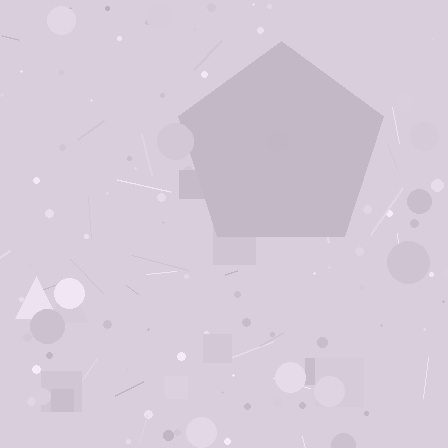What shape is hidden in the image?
A pentagon is hidden in the image.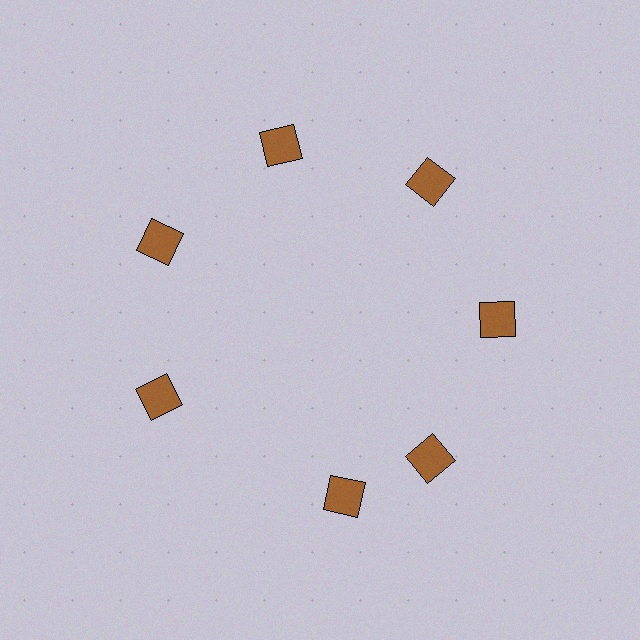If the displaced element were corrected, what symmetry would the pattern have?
It would have 7-fold rotational symmetry — the pattern would map onto itself every 51 degrees.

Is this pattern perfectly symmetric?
No. The 7 brown diamonds are arranged in a ring, but one element near the 6 o'clock position is rotated out of alignment along the ring, breaking the 7-fold rotational symmetry.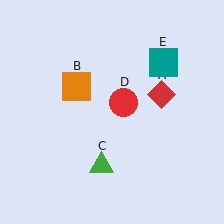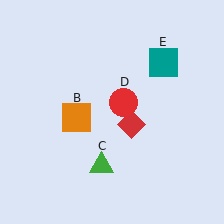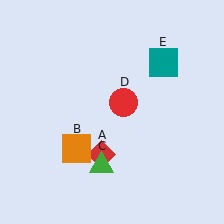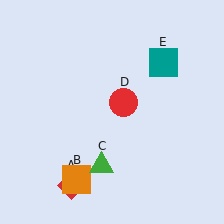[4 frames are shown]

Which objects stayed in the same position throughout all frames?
Green triangle (object C) and red circle (object D) and teal square (object E) remained stationary.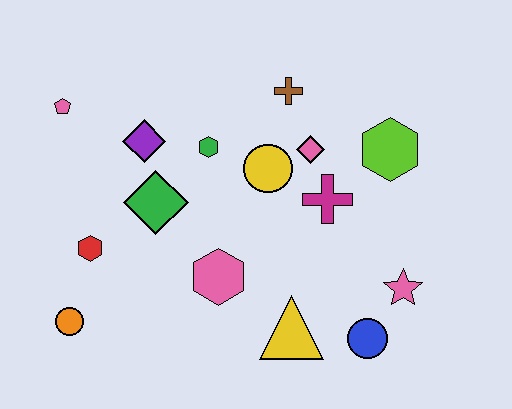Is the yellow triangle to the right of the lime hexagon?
No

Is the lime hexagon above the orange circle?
Yes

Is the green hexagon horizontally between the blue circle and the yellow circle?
No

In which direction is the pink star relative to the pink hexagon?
The pink star is to the right of the pink hexagon.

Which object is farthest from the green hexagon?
The blue circle is farthest from the green hexagon.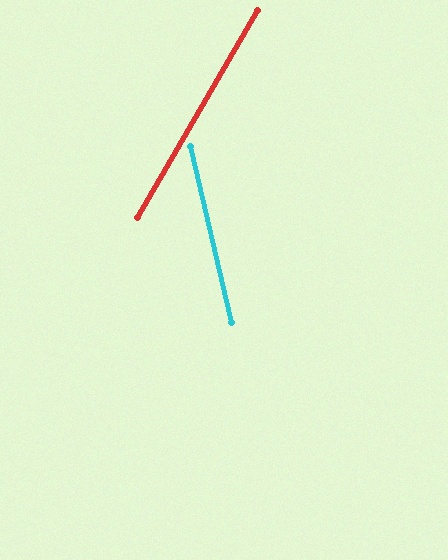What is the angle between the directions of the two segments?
Approximately 43 degrees.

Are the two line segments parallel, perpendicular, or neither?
Neither parallel nor perpendicular — they differ by about 43°.